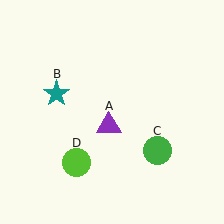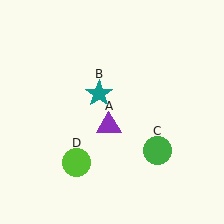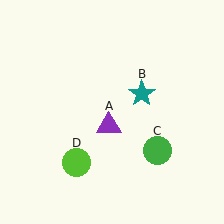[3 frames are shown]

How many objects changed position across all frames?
1 object changed position: teal star (object B).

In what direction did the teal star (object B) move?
The teal star (object B) moved right.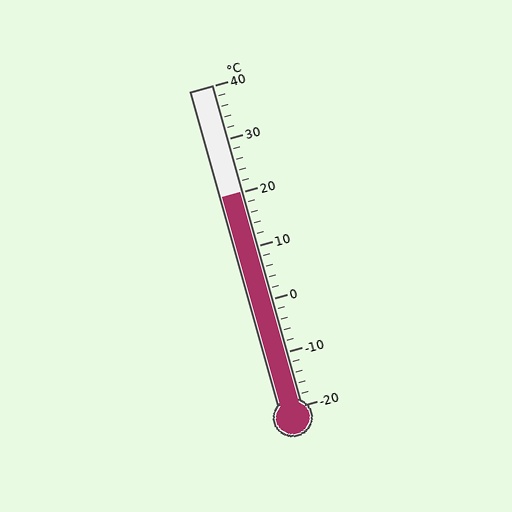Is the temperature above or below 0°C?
The temperature is above 0°C.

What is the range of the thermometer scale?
The thermometer scale ranges from -20°C to 40°C.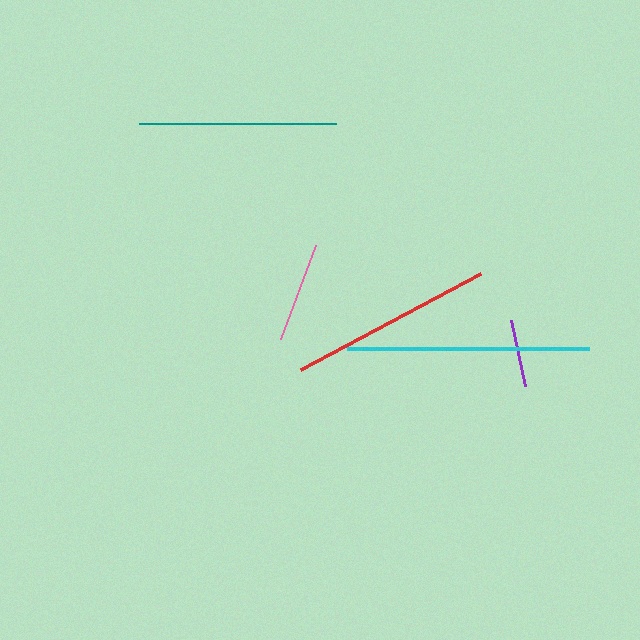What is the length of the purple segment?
The purple segment is approximately 67 pixels long.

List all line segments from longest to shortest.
From longest to shortest: cyan, red, teal, pink, purple.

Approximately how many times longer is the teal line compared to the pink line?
The teal line is approximately 2.0 times the length of the pink line.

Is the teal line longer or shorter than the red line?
The red line is longer than the teal line.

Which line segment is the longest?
The cyan line is the longest at approximately 242 pixels.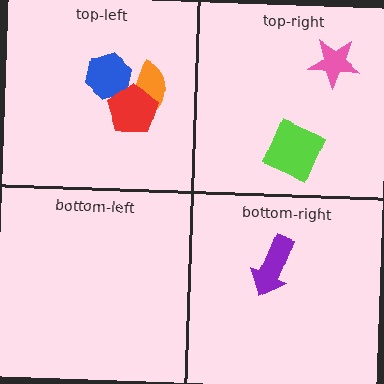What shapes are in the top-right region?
The lime square, the pink star.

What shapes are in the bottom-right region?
The purple arrow.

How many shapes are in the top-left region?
3.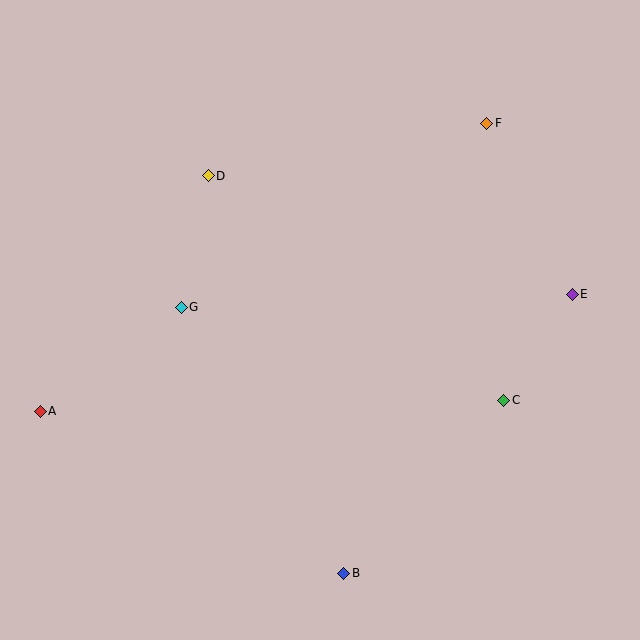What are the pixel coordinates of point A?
Point A is at (40, 411).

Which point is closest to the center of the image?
Point G at (181, 307) is closest to the center.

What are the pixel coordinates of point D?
Point D is at (208, 176).